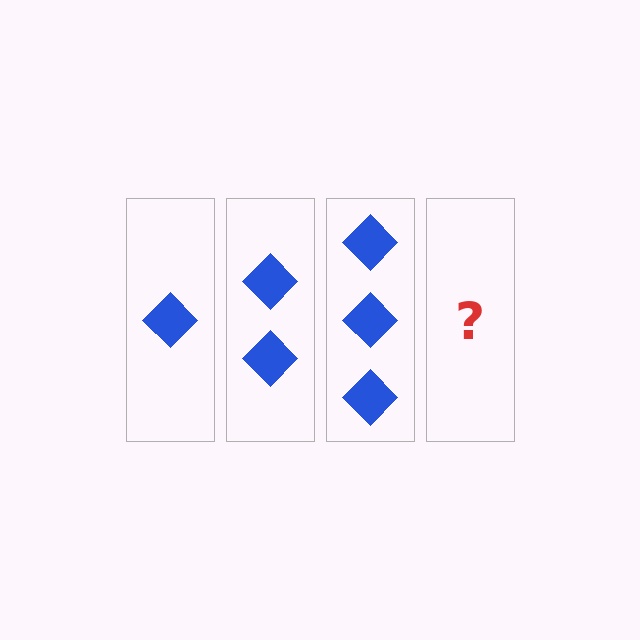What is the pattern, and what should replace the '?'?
The pattern is that each step adds one more diamond. The '?' should be 4 diamonds.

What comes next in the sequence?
The next element should be 4 diamonds.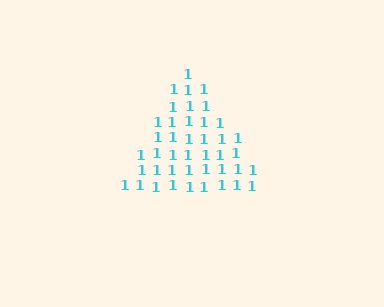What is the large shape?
The large shape is a triangle.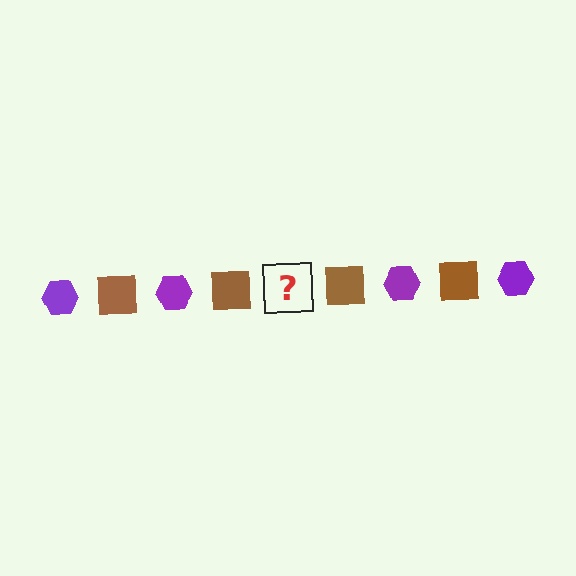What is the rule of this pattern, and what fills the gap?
The rule is that the pattern alternates between purple hexagon and brown square. The gap should be filled with a purple hexagon.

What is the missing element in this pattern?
The missing element is a purple hexagon.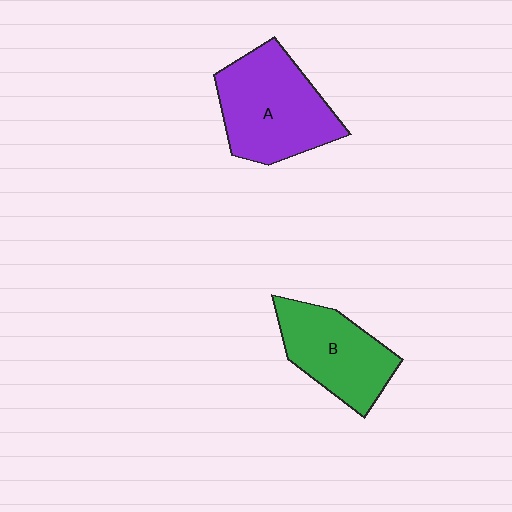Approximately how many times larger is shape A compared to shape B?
Approximately 1.3 times.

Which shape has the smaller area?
Shape B (green).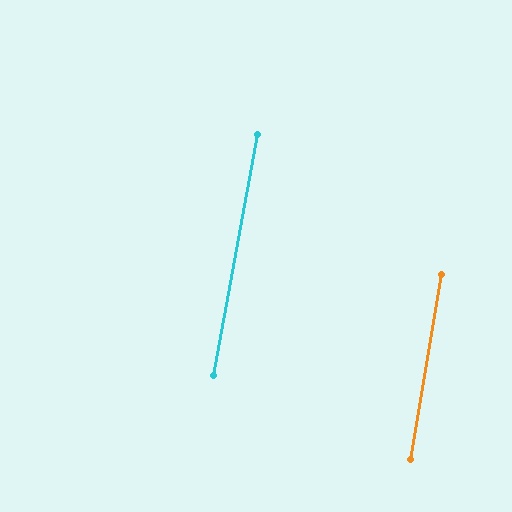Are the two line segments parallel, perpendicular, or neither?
Parallel — their directions differ by only 0.7°.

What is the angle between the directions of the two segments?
Approximately 1 degree.